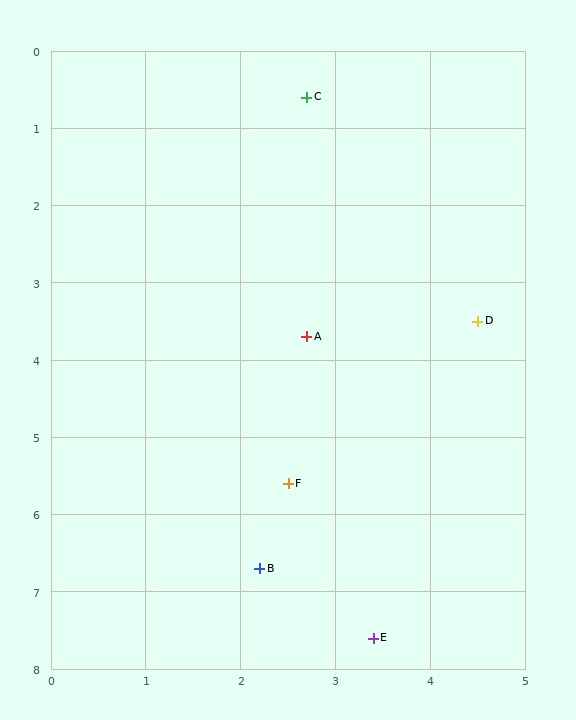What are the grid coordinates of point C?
Point C is at approximately (2.7, 0.6).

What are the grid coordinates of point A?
Point A is at approximately (2.7, 3.7).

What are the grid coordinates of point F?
Point F is at approximately (2.5, 5.6).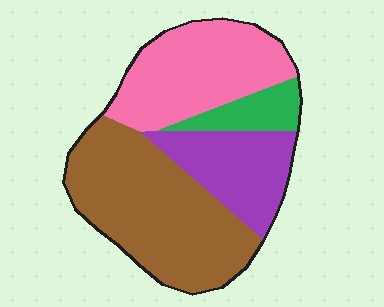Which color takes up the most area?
Brown, at roughly 40%.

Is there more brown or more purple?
Brown.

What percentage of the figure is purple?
Purple covers 20% of the figure.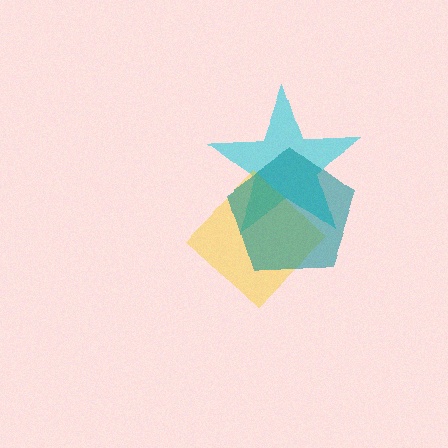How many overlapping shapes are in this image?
There are 3 overlapping shapes in the image.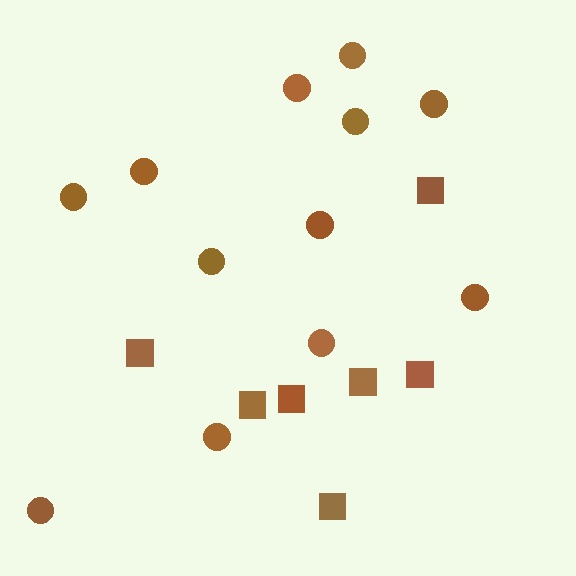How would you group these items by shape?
There are 2 groups: one group of circles (12) and one group of squares (7).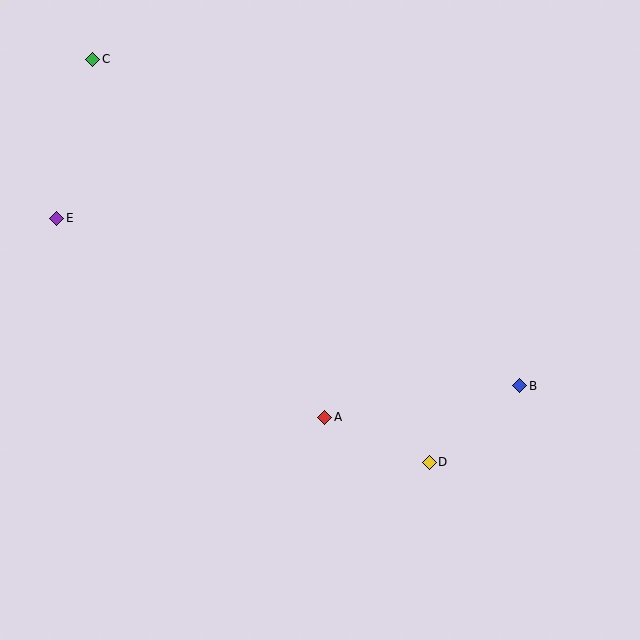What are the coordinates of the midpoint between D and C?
The midpoint between D and C is at (261, 261).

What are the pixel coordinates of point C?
Point C is at (93, 59).